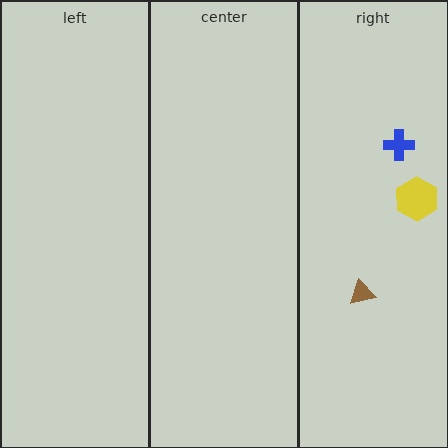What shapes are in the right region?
The brown triangle, the yellow hexagon, the blue cross.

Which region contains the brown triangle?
The right region.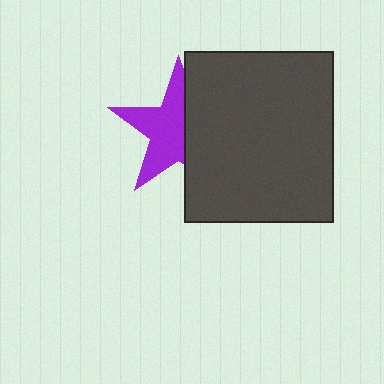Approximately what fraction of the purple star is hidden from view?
Roughly 43% of the purple star is hidden behind the dark gray rectangle.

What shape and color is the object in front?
The object in front is a dark gray rectangle.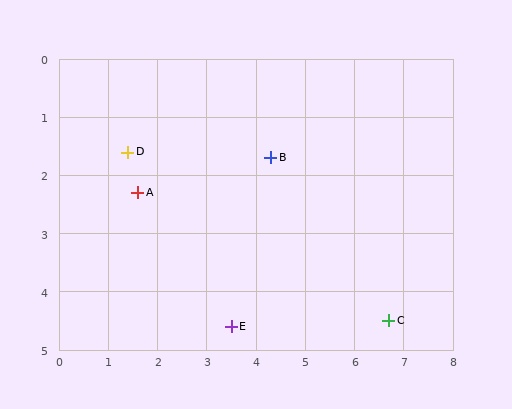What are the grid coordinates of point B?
Point B is at approximately (4.3, 1.7).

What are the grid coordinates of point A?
Point A is at approximately (1.6, 2.3).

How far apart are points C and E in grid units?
Points C and E are about 3.2 grid units apart.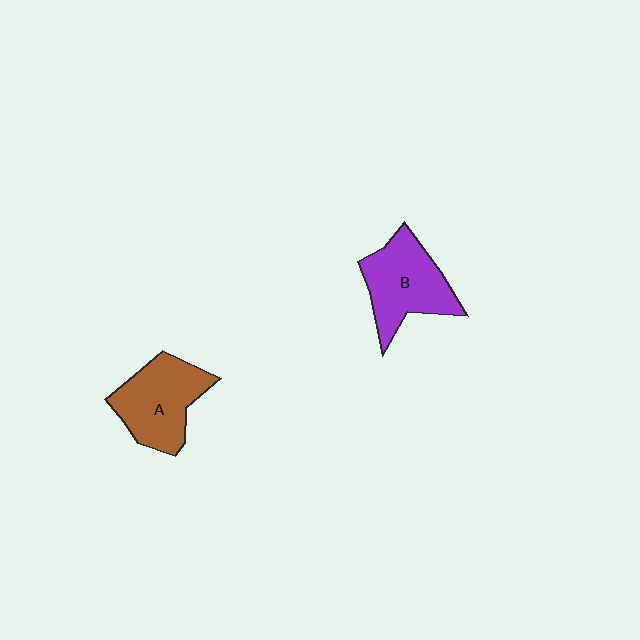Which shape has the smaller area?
Shape A (brown).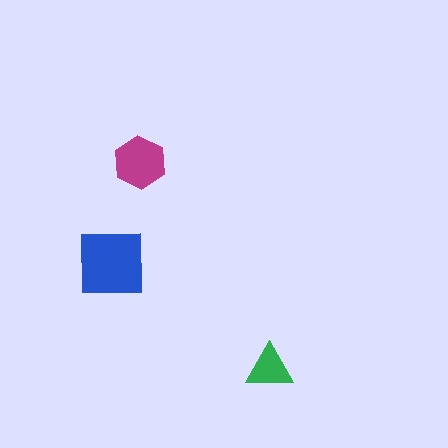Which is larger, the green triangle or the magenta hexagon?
The magenta hexagon.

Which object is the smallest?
The green triangle.